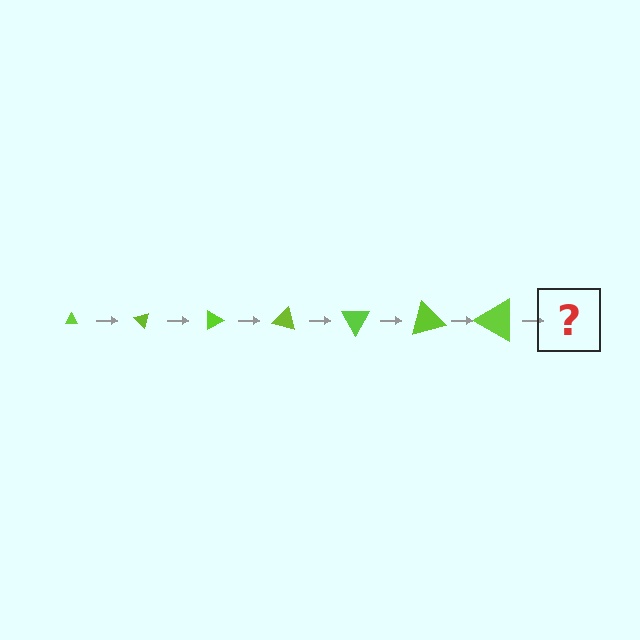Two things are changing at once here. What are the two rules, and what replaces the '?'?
The two rules are that the triangle grows larger each step and it rotates 45 degrees each step. The '?' should be a triangle, larger than the previous one and rotated 315 degrees from the start.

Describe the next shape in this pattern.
It should be a triangle, larger than the previous one and rotated 315 degrees from the start.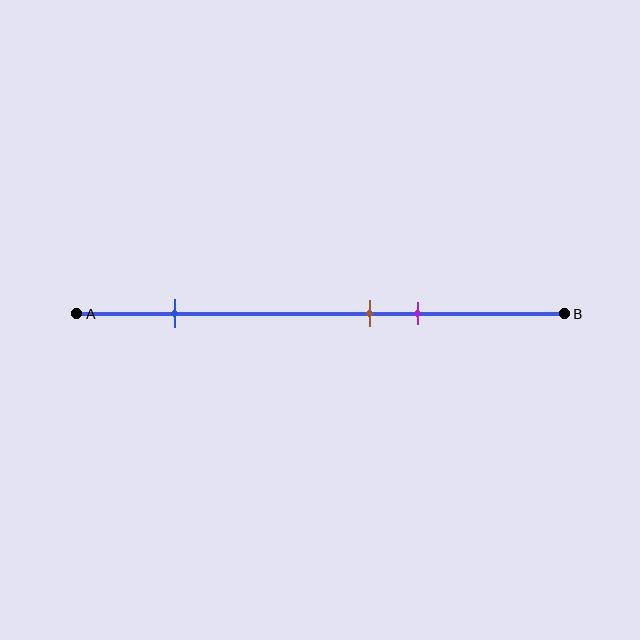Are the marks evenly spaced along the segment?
No, the marks are not evenly spaced.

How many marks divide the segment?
There are 3 marks dividing the segment.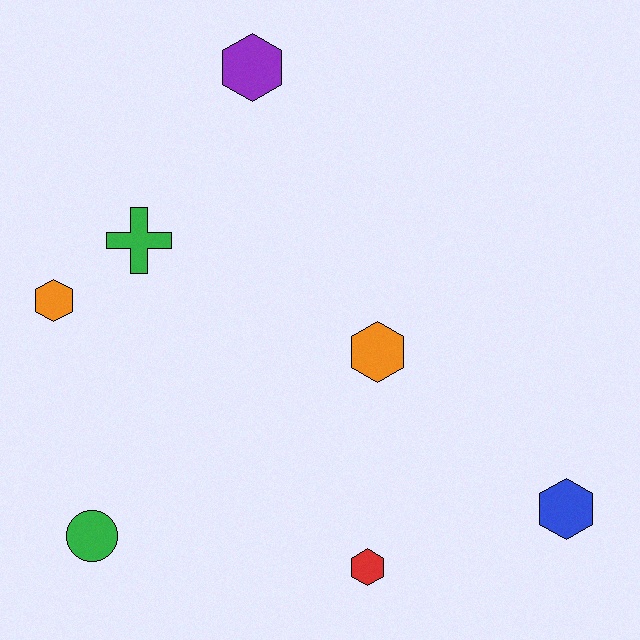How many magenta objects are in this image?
There are no magenta objects.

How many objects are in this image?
There are 7 objects.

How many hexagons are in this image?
There are 5 hexagons.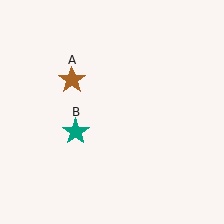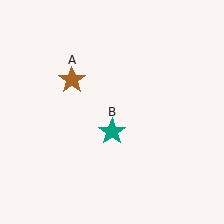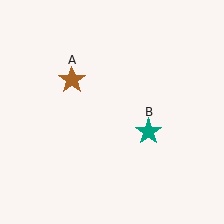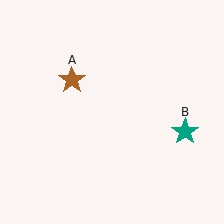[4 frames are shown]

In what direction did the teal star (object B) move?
The teal star (object B) moved right.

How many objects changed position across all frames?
1 object changed position: teal star (object B).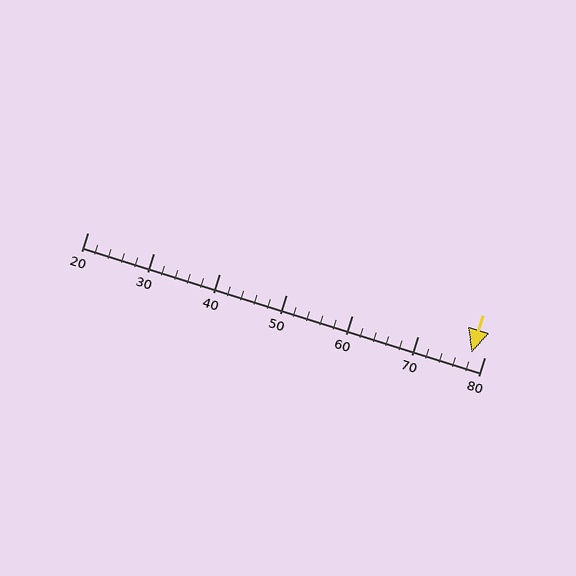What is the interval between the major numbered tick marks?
The major tick marks are spaced 10 units apart.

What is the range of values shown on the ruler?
The ruler shows values from 20 to 80.